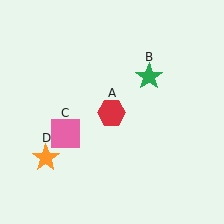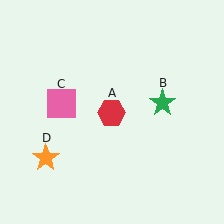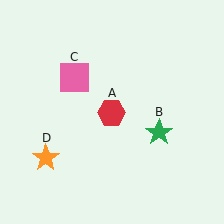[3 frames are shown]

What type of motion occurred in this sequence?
The green star (object B), pink square (object C) rotated clockwise around the center of the scene.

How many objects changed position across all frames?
2 objects changed position: green star (object B), pink square (object C).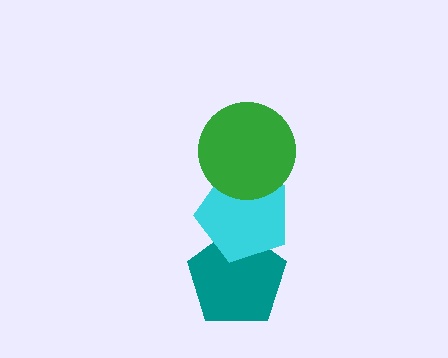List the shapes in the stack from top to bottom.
From top to bottom: the green circle, the cyan pentagon, the teal pentagon.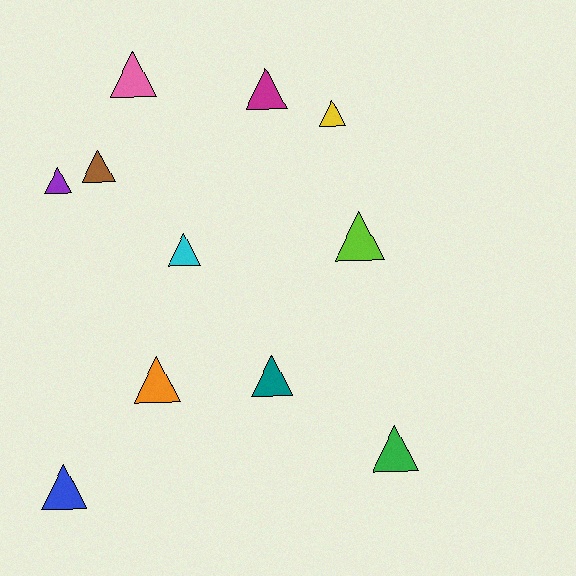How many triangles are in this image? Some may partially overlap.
There are 11 triangles.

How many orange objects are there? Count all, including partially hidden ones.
There is 1 orange object.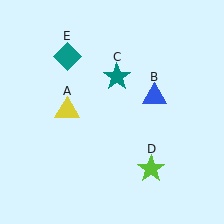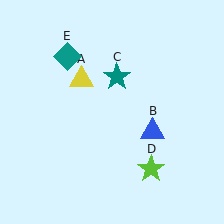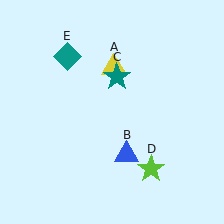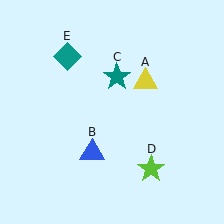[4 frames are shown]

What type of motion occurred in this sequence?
The yellow triangle (object A), blue triangle (object B) rotated clockwise around the center of the scene.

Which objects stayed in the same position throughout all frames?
Teal star (object C) and lime star (object D) and teal diamond (object E) remained stationary.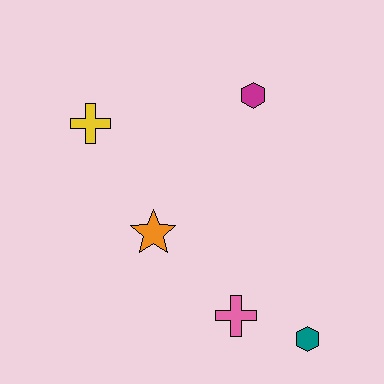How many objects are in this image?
There are 5 objects.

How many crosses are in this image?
There are 2 crosses.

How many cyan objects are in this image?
There are no cyan objects.